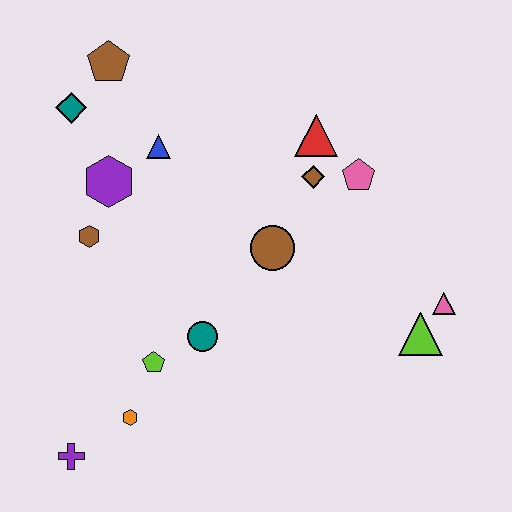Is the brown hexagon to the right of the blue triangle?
No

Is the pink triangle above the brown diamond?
No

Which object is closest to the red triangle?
The brown diamond is closest to the red triangle.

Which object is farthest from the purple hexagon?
The pink triangle is farthest from the purple hexagon.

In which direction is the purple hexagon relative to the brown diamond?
The purple hexagon is to the left of the brown diamond.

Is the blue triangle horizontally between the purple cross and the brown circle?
Yes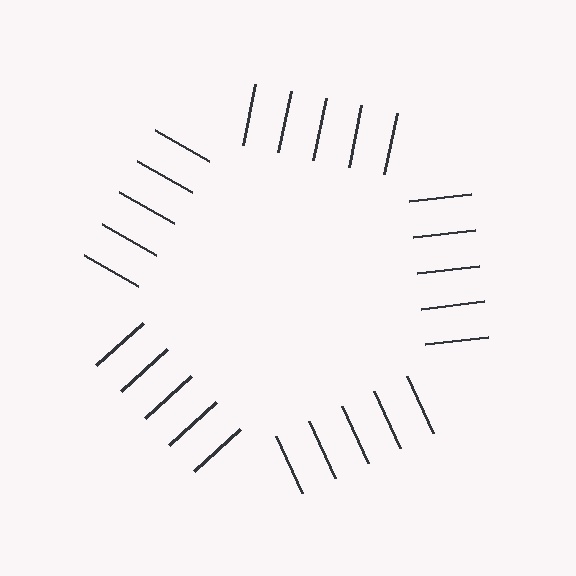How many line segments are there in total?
25 — 5 along each of the 5 edges.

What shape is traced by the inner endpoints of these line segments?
An illusory pentagon — the line segments terminate on its edges but no continuous stroke is drawn.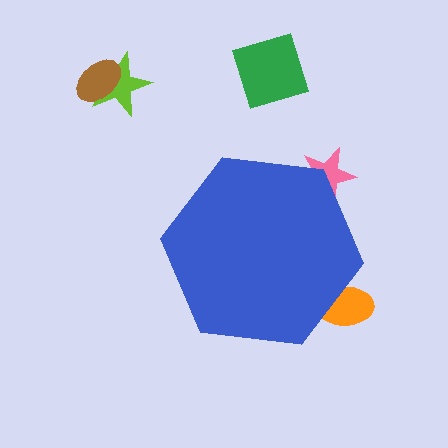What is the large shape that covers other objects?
A blue hexagon.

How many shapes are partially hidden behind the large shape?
2 shapes are partially hidden.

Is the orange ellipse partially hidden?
Yes, the orange ellipse is partially hidden behind the blue hexagon.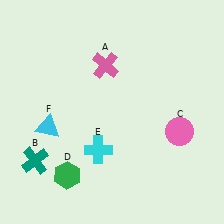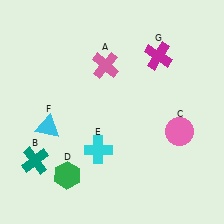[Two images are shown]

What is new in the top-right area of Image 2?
A magenta cross (G) was added in the top-right area of Image 2.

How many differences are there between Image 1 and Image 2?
There is 1 difference between the two images.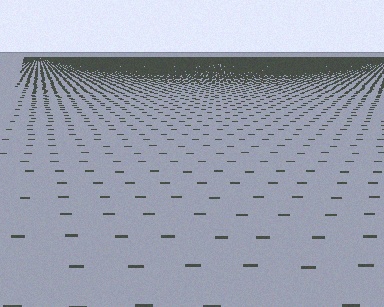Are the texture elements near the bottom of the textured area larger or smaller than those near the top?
Larger. Near the bottom, elements are closer to the viewer and appear at a bigger on-screen size.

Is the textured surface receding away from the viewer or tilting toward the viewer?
The surface is receding away from the viewer. Texture elements get smaller and denser toward the top.